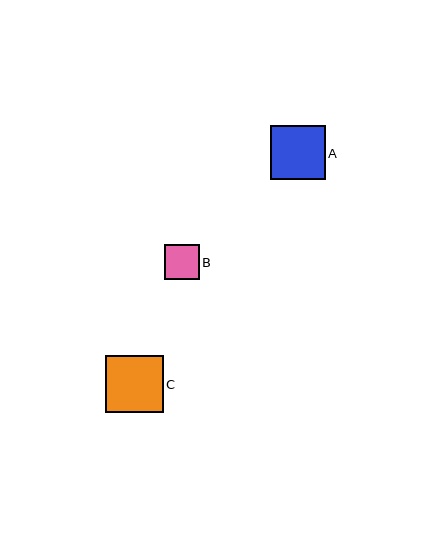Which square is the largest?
Square C is the largest with a size of approximately 57 pixels.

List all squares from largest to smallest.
From largest to smallest: C, A, B.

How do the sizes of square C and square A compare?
Square C and square A are approximately the same size.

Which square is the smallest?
Square B is the smallest with a size of approximately 35 pixels.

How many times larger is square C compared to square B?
Square C is approximately 1.6 times the size of square B.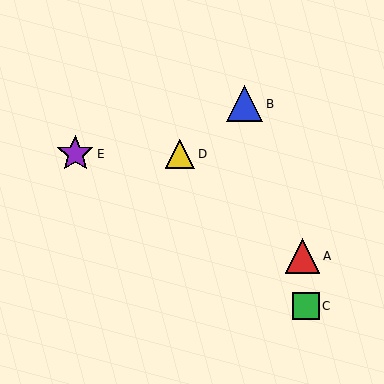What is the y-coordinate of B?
Object B is at y≈104.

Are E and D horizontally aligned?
Yes, both are at y≈154.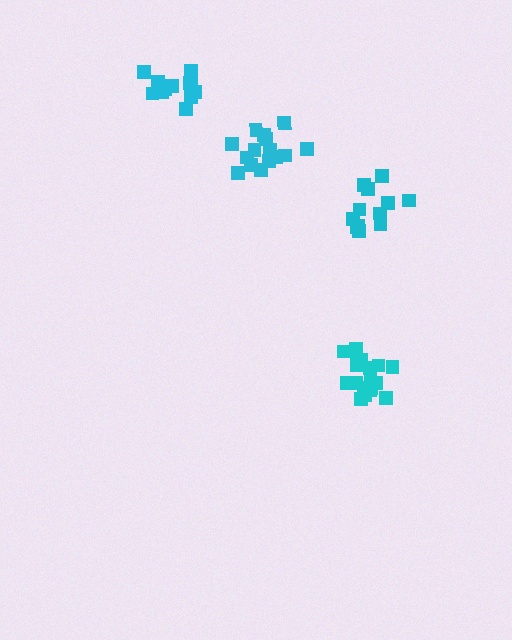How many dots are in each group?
Group 1: 12 dots, Group 2: 16 dots, Group 3: 13 dots, Group 4: 18 dots (59 total).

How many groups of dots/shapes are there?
There are 4 groups.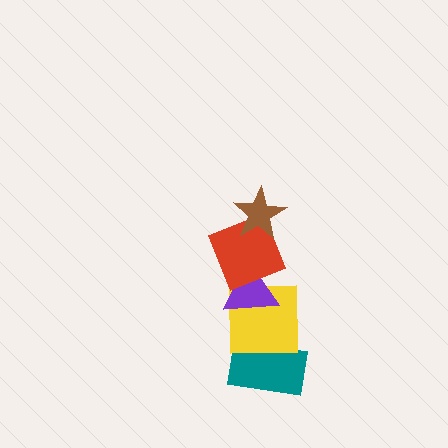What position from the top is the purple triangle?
The purple triangle is 3rd from the top.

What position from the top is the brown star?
The brown star is 1st from the top.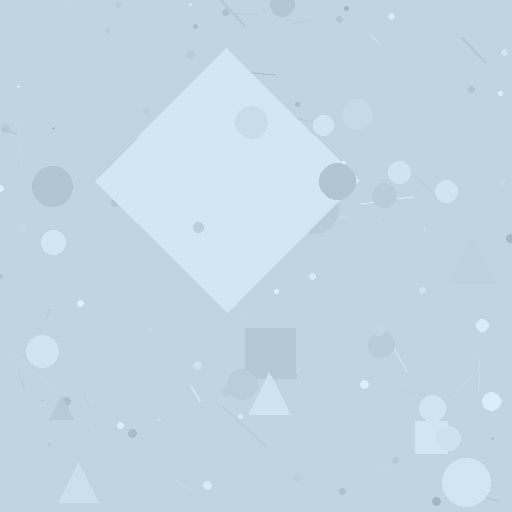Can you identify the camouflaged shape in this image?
The camouflaged shape is a diamond.